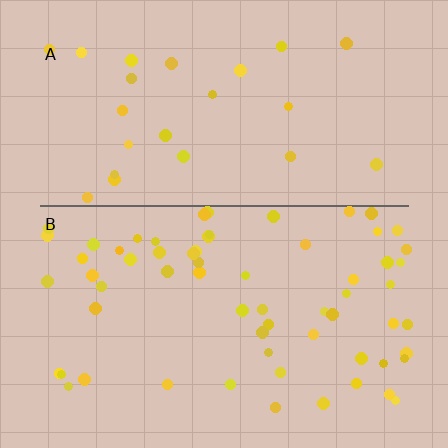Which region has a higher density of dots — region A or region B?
B (the bottom).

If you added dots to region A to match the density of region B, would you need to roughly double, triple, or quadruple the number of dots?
Approximately triple.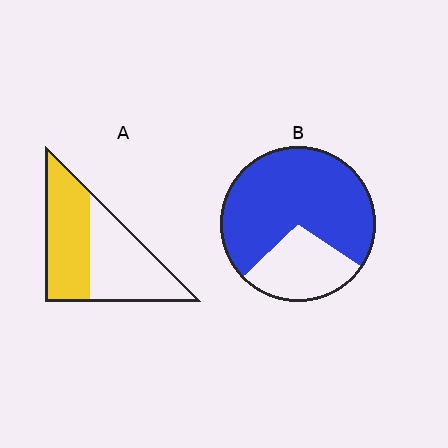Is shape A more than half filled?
Roughly half.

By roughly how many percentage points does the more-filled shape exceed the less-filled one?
By roughly 20 percentage points (B over A).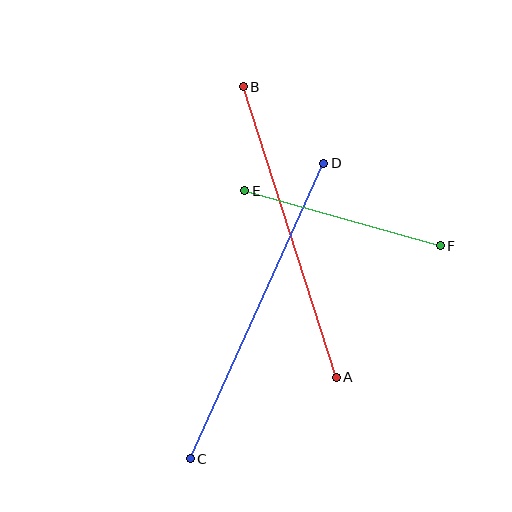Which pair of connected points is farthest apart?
Points C and D are farthest apart.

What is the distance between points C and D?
The distance is approximately 325 pixels.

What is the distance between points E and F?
The distance is approximately 203 pixels.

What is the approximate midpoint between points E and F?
The midpoint is at approximately (343, 218) pixels.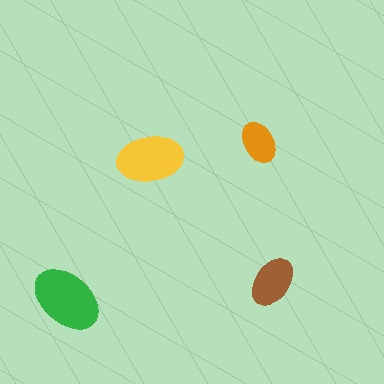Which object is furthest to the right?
The brown ellipse is rightmost.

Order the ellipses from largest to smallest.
the green one, the yellow one, the brown one, the orange one.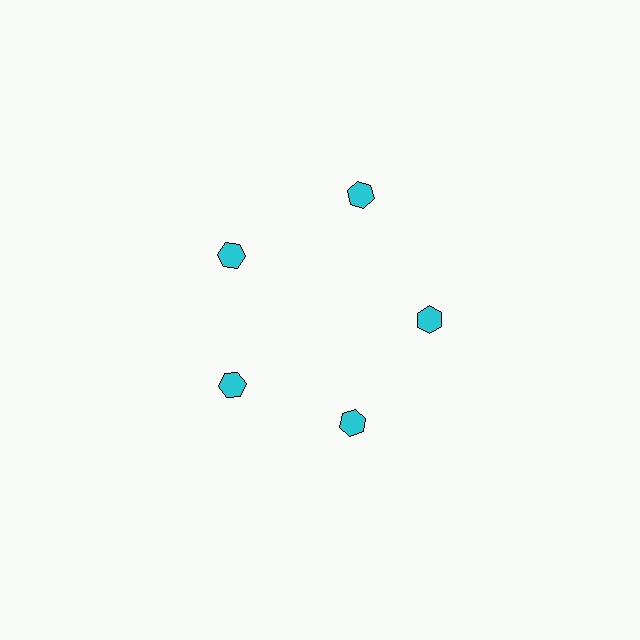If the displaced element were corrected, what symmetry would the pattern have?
It would have 5-fold rotational symmetry — the pattern would map onto itself every 72 degrees.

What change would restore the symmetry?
The symmetry would be restored by moving it inward, back onto the ring so that all 5 hexagons sit at equal angles and equal distance from the center.